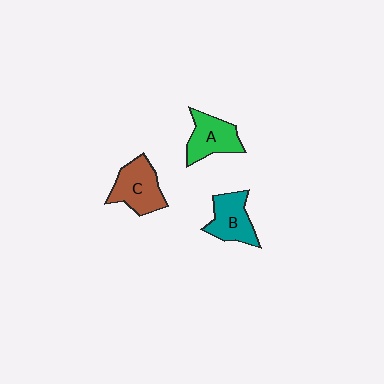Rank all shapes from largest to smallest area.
From largest to smallest: C (brown), B (teal), A (green).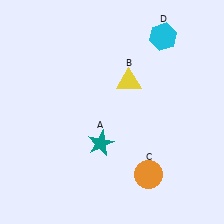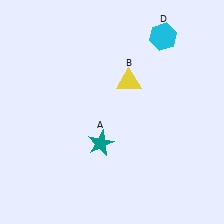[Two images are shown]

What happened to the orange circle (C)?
The orange circle (C) was removed in Image 2. It was in the bottom-right area of Image 1.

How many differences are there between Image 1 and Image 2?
There is 1 difference between the two images.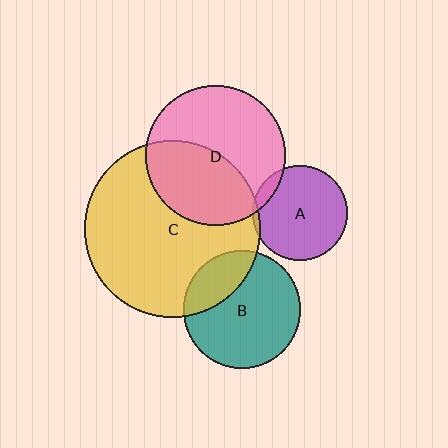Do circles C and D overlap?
Yes.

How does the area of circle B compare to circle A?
Approximately 1.5 times.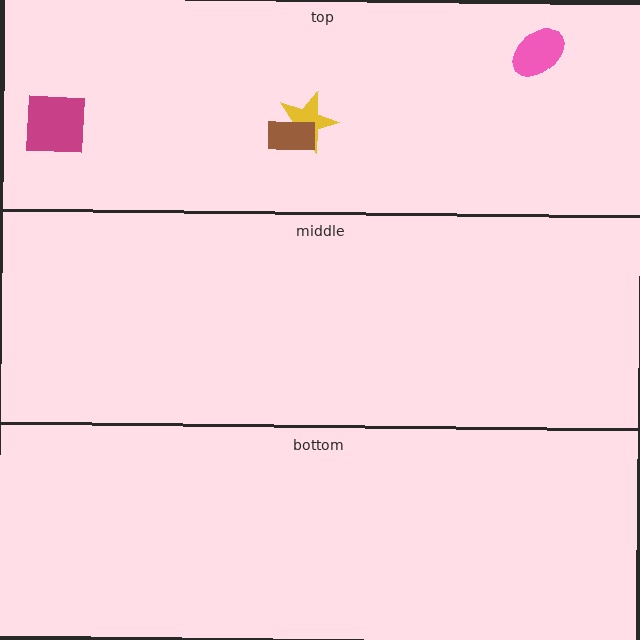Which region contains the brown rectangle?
The top region.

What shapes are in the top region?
The magenta square, the yellow star, the brown rectangle, the pink ellipse.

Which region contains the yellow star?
The top region.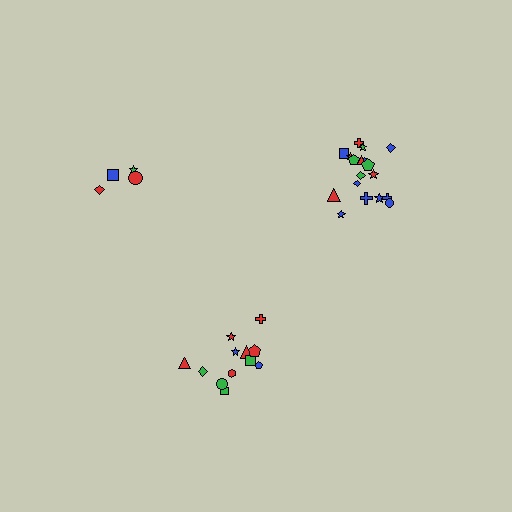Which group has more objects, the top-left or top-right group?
The top-right group.